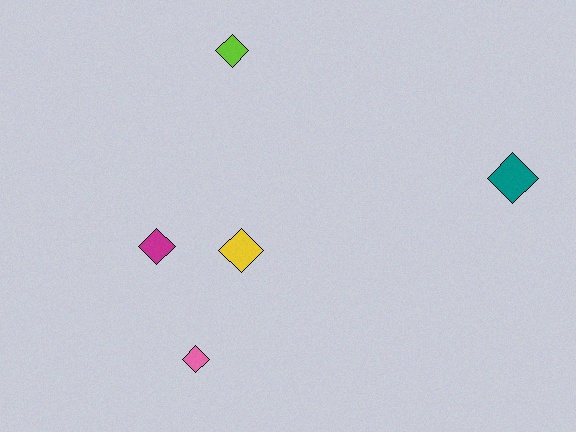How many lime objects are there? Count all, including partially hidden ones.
There is 1 lime object.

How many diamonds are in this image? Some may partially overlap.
There are 5 diamonds.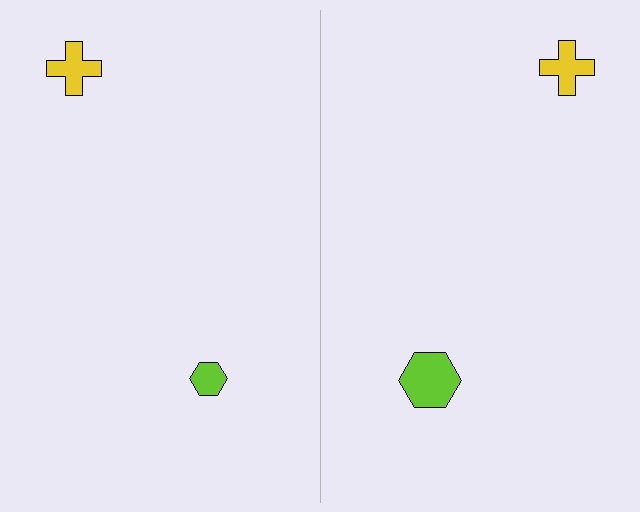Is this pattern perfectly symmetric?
No, the pattern is not perfectly symmetric. The lime hexagon on the right side has a different size than its mirror counterpart.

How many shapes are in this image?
There are 4 shapes in this image.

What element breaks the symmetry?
The lime hexagon on the right side has a different size than its mirror counterpart.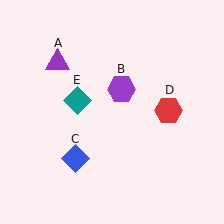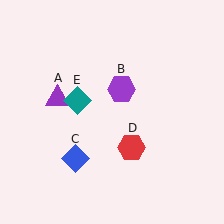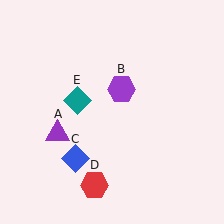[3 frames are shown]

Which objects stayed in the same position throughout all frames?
Purple hexagon (object B) and blue diamond (object C) and teal diamond (object E) remained stationary.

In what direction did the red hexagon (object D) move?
The red hexagon (object D) moved down and to the left.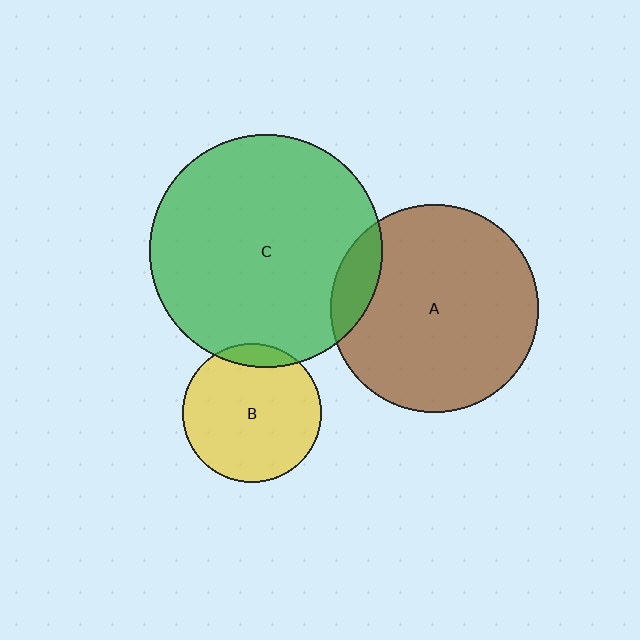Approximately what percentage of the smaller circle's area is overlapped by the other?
Approximately 10%.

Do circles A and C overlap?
Yes.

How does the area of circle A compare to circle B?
Approximately 2.3 times.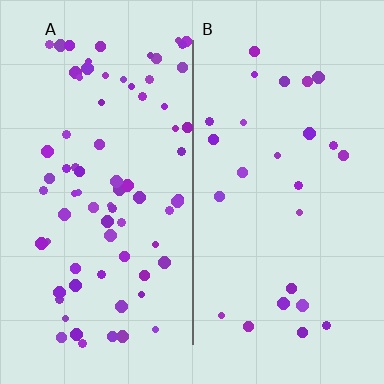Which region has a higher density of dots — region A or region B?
A (the left).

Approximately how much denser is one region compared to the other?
Approximately 2.9× — region A over region B.